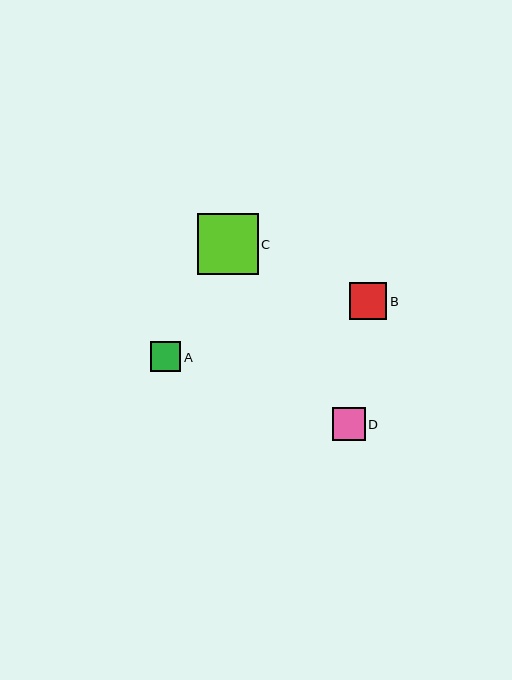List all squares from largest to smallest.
From largest to smallest: C, B, D, A.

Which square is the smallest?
Square A is the smallest with a size of approximately 30 pixels.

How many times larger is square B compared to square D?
Square B is approximately 1.2 times the size of square D.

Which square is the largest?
Square C is the largest with a size of approximately 61 pixels.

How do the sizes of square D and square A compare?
Square D and square A are approximately the same size.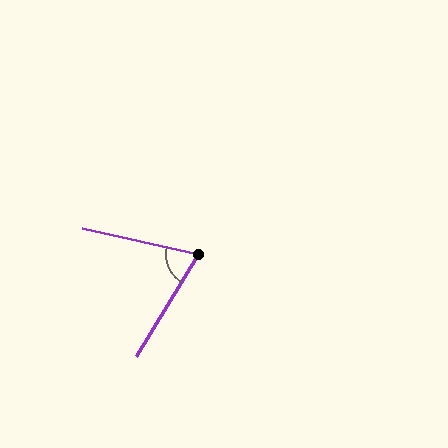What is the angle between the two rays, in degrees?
Approximately 71 degrees.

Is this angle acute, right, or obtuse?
It is acute.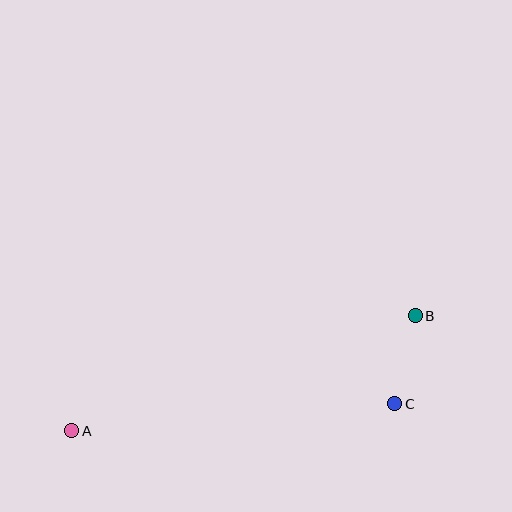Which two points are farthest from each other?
Points A and B are farthest from each other.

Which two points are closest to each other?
Points B and C are closest to each other.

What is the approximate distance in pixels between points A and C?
The distance between A and C is approximately 324 pixels.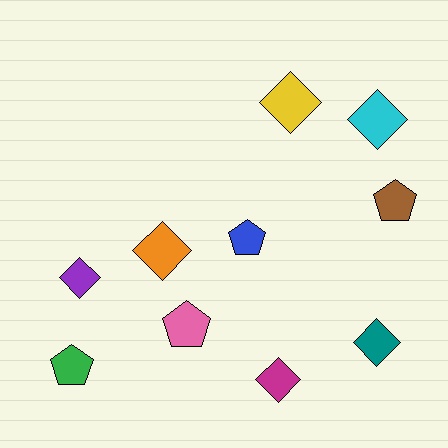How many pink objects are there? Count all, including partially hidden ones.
There is 1 pink object.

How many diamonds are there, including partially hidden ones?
There are 6 diamonds.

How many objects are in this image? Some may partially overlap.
There are 10 objects.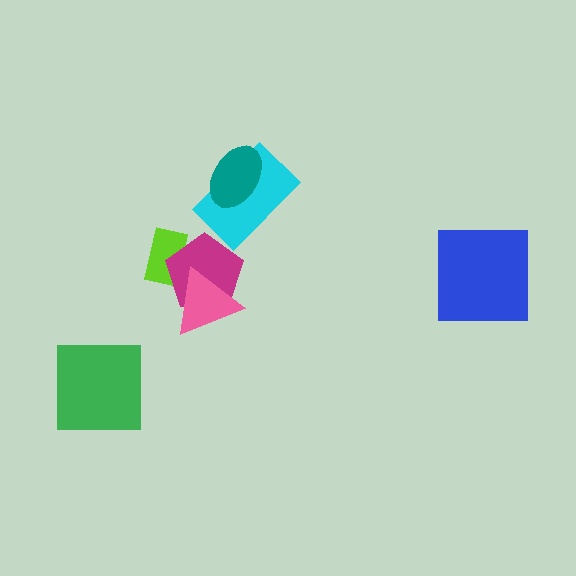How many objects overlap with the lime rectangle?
1 object overlaps with the lime rectangle.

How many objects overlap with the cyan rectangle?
1 object overlaps with the cyan rectangle.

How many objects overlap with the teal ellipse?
1 object overlaps with the teal ellipse.